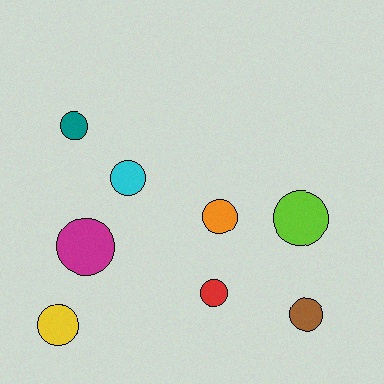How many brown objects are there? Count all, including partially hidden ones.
There is 1 brown object.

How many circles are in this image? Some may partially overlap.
There are 8 circles.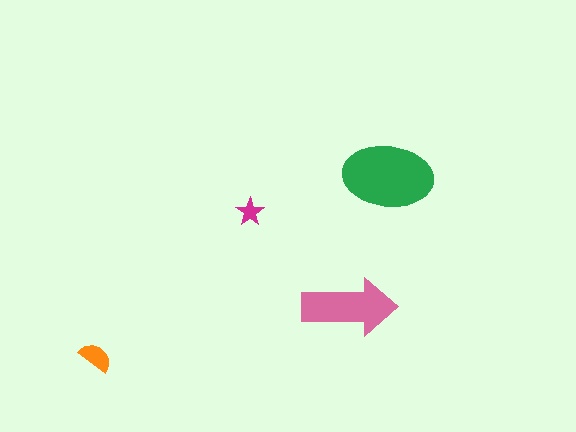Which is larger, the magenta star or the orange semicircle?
The orange semicircle.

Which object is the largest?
The green ellipse.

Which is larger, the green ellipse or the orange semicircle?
The green ellipse.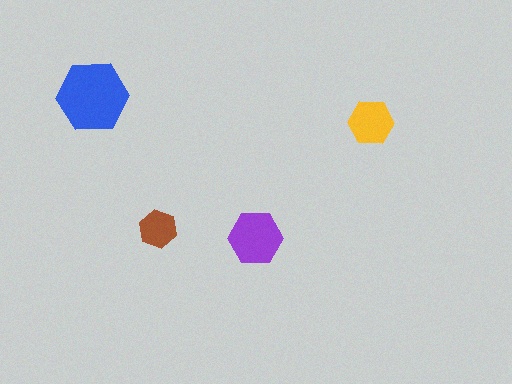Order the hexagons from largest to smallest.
the blue one, the purple one, the yellow one, the brown one.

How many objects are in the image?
There are 4 objects in the image.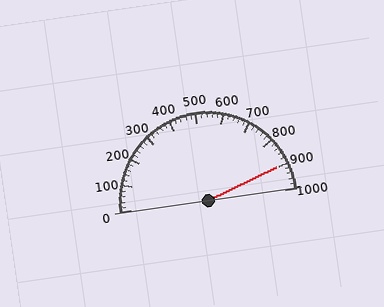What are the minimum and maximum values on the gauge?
The gauge ranges from 0 to 1000.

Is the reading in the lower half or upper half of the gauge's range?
The reading is in the upper half of the range (0 to 1000).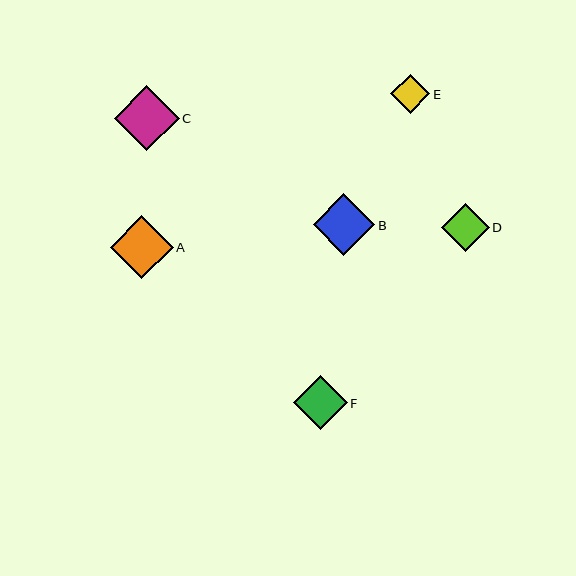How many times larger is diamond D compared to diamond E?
Diamond D is approximately 1.2 times the size of diamond E.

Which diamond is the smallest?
Diamond E is the smallest with a size of approximately 39 pixels.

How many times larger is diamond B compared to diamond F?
Diamond B is approximately 1.1 times the size of diamond F.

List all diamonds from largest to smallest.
From largest to smallest: C, A, B, F, D, E.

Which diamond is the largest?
Diamond C is the largest with a size of approximately 65 pixels.